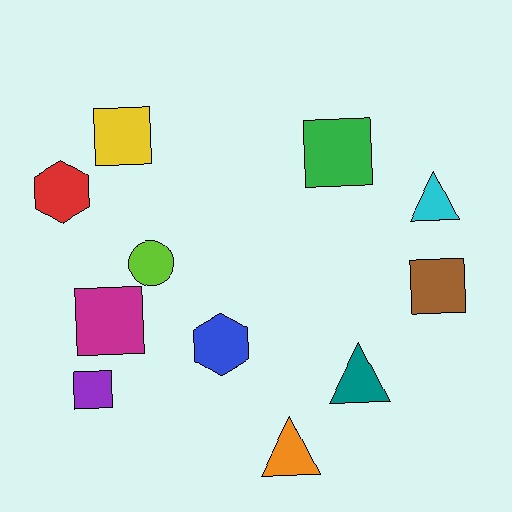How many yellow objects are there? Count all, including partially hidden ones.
There is 1 yellow object.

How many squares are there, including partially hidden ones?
There are 5 squares.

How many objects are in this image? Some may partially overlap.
There are 11 objects.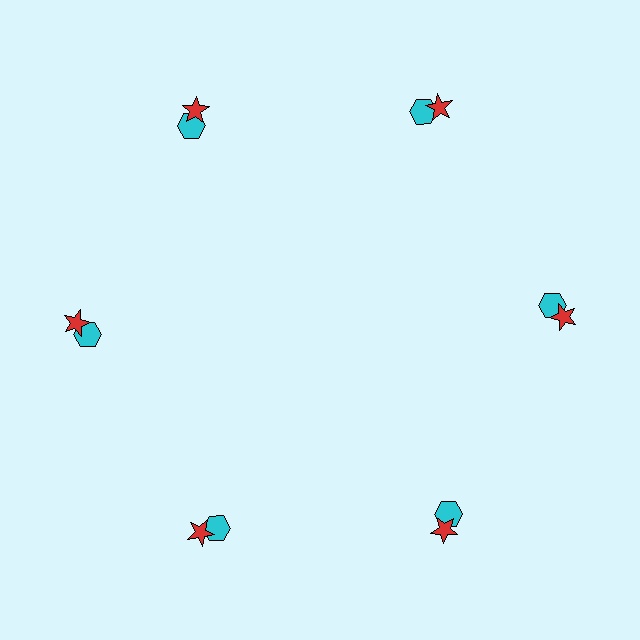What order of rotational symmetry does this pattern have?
This pattern has 6-fold rotational symmetry.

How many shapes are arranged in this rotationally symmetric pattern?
There are 12 shapes, arranged in 6 groups of 2.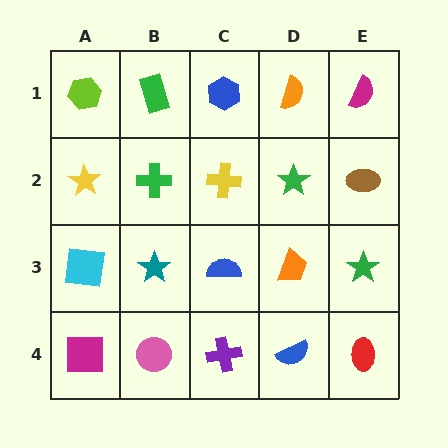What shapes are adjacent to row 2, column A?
A lime hexagon (row 1, column A), a cyan square (row 3, column A), a green cross (row 2, column B).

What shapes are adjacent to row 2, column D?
An orange semicircle (row 1, column D), an orange trapezoid (row 3, column D), a yellow cross (row 2, column C), a brown ellipse (row 2, column E).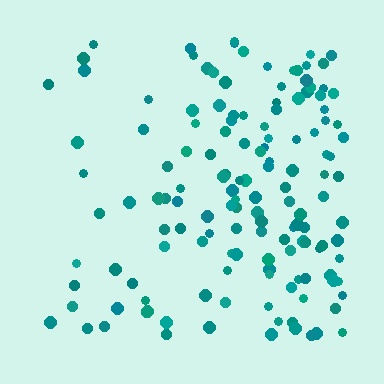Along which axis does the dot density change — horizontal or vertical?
Horizontal.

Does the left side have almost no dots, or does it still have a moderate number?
Still a moderate number, just noticeably fewer than the right.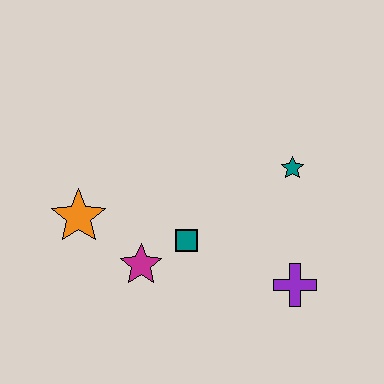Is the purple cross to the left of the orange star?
No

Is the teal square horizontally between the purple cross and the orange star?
Yes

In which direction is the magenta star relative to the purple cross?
The magenta star is to the left of the purple cross.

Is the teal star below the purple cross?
No